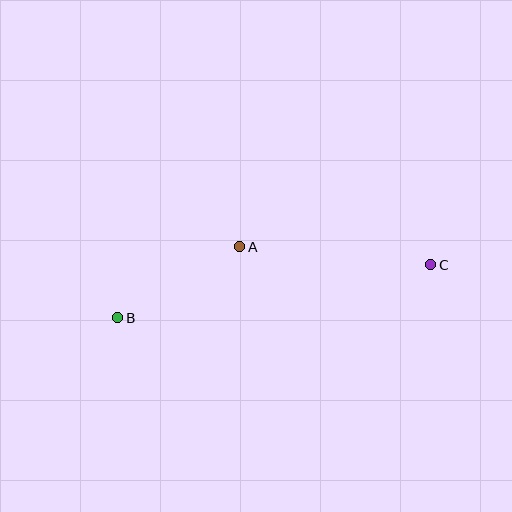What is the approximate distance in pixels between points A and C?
The distance between A and C is approximately 192 pixels.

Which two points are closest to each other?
Points A and B are closest to each other.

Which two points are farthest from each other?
Points B and C are farthest from each other.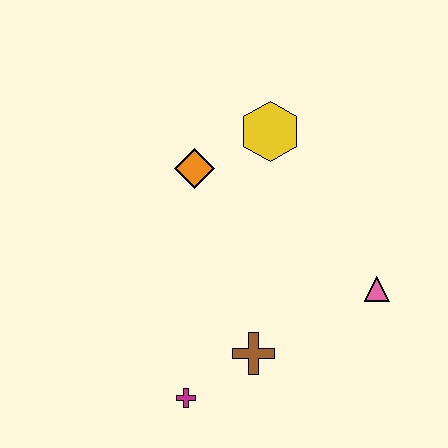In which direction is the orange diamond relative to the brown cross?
The orange diamond is above the brown cross.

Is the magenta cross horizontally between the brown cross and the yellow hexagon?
No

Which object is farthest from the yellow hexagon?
The magenta cross is farthest from the yellow hexagon.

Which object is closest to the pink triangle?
The brown cross is closest to the pink triangle.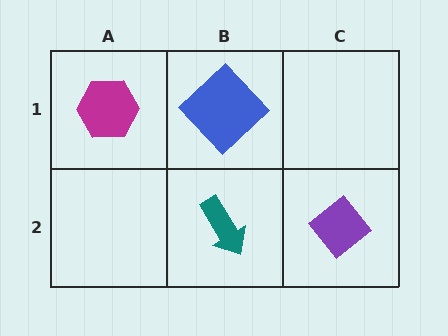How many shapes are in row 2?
2 shapes.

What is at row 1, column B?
A blue diamond.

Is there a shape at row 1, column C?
No, that cell is empty.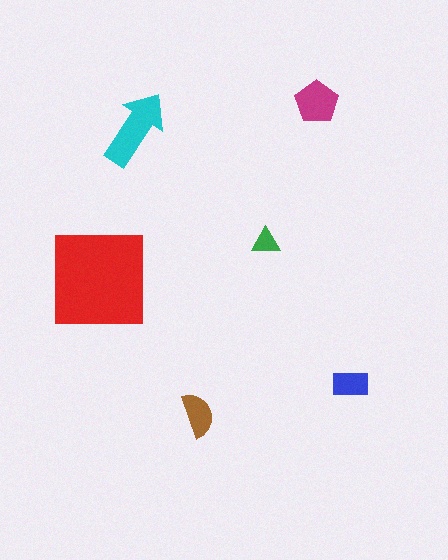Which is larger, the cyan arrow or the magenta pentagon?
The cyan arrow.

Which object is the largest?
The red square.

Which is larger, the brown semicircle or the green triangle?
The brown semicircle.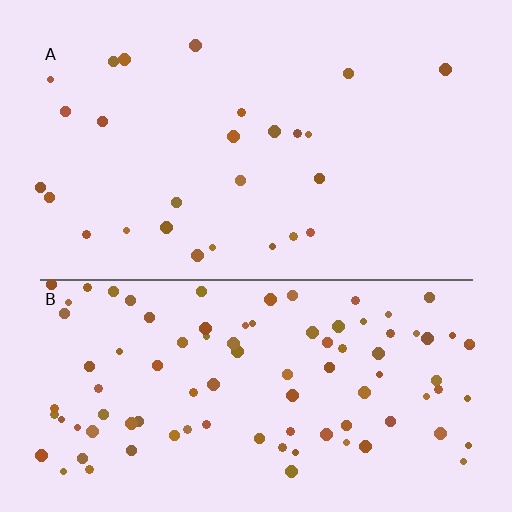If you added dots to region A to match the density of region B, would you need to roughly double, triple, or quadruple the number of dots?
Approximately quadruple.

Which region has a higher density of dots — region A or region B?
B (the bottom).